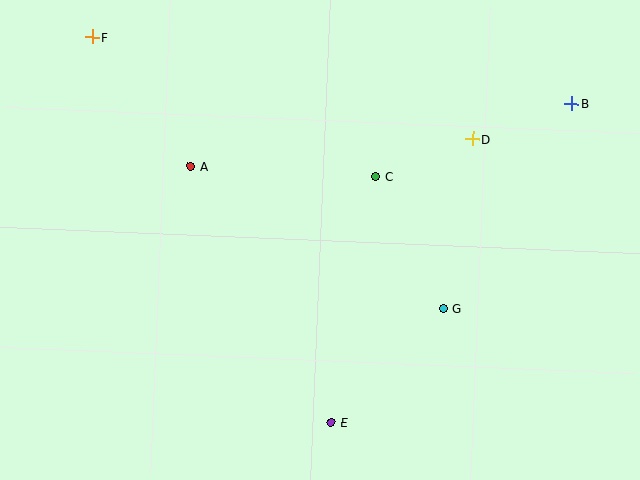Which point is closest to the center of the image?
Point C at (376, 176) is closest to the center.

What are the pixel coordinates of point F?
Point F is at (92, 37).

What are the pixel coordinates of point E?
Point E is at (331, 422).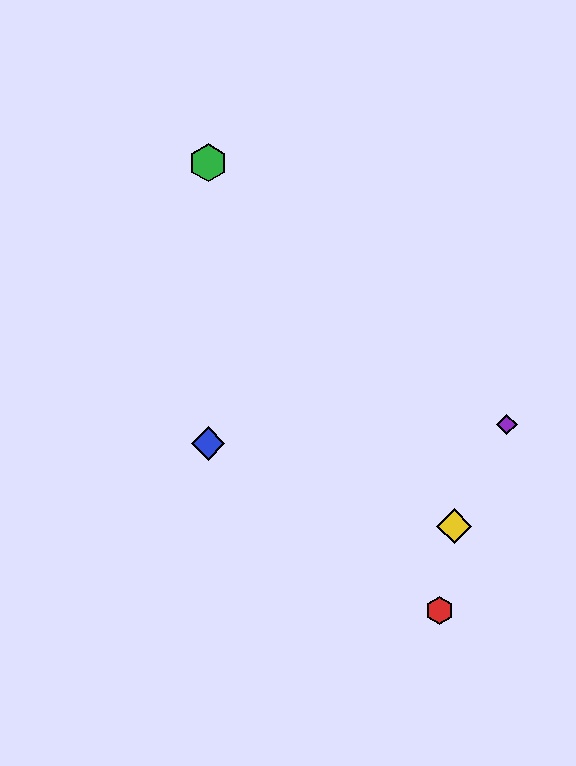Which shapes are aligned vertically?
The blue diamond, the green hexagon are aligned vertically.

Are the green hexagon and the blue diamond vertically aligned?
Yes, both are at x≈208.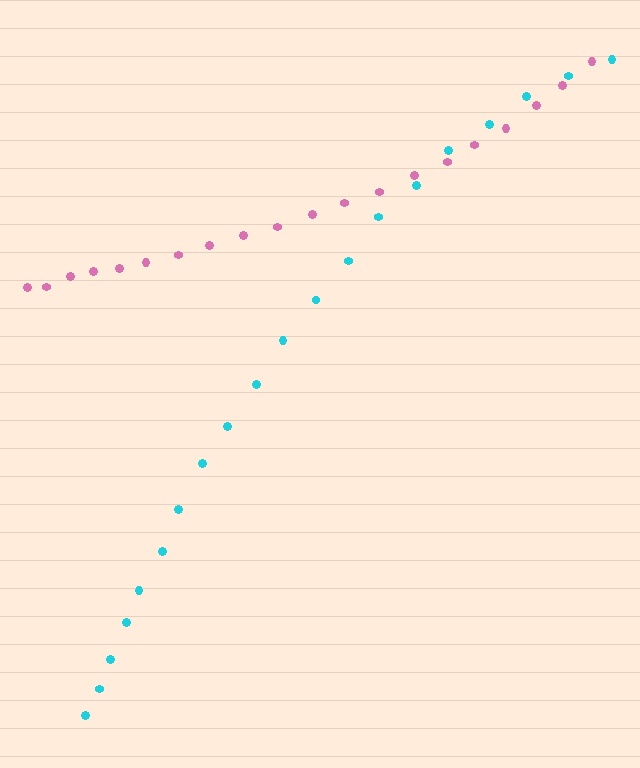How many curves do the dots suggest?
There are 2 distinct paths.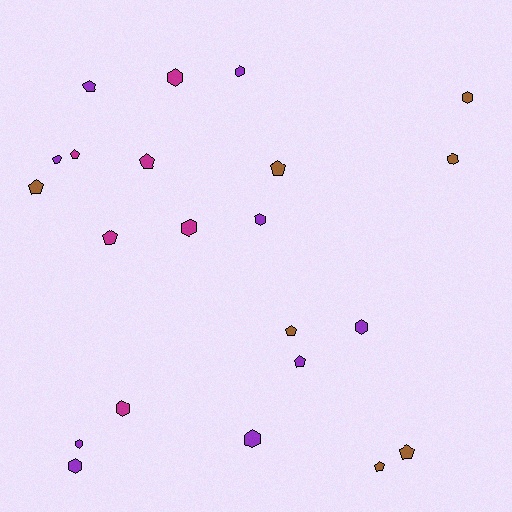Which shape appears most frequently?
Hexagon, with 11 objects.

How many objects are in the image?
There are 22 objects.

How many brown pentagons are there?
There are 5 brown pentagons.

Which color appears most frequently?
Purple, with 9 objects.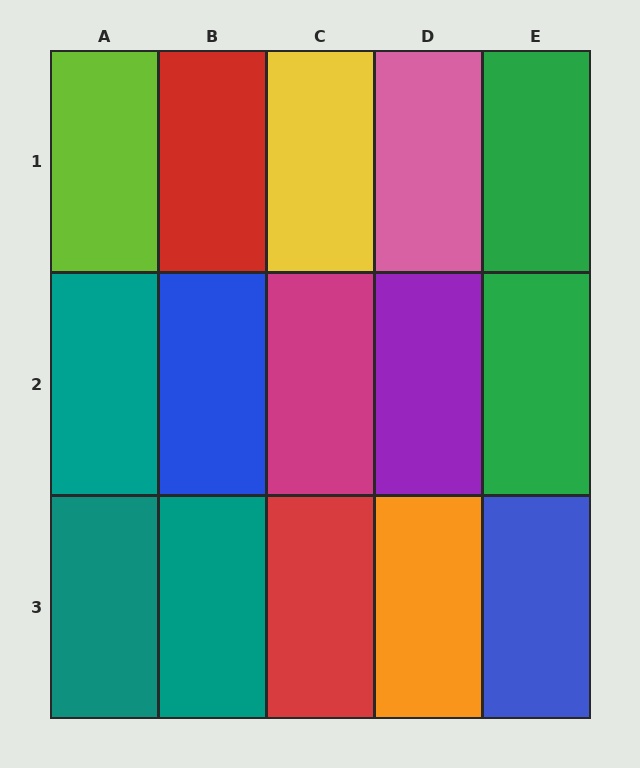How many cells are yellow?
1 cell is yellow.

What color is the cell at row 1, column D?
Pink.